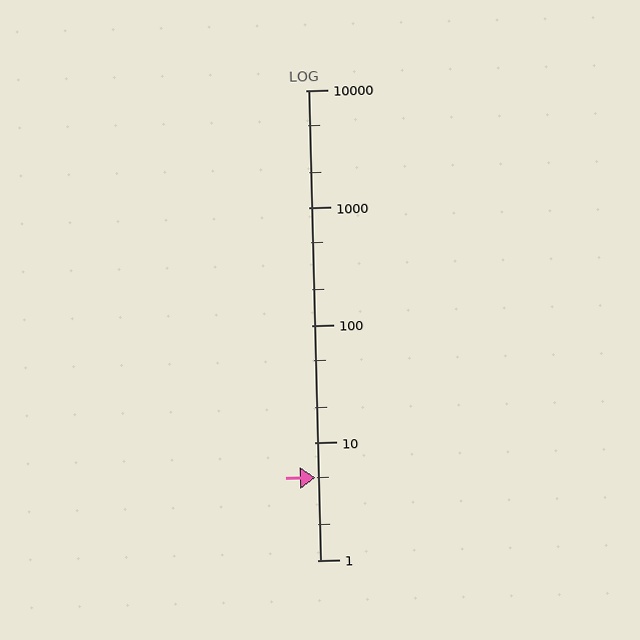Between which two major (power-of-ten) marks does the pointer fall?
The pointer is between 1 and 10.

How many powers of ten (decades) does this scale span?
The scale spans 4 decades, from 1 to 10000.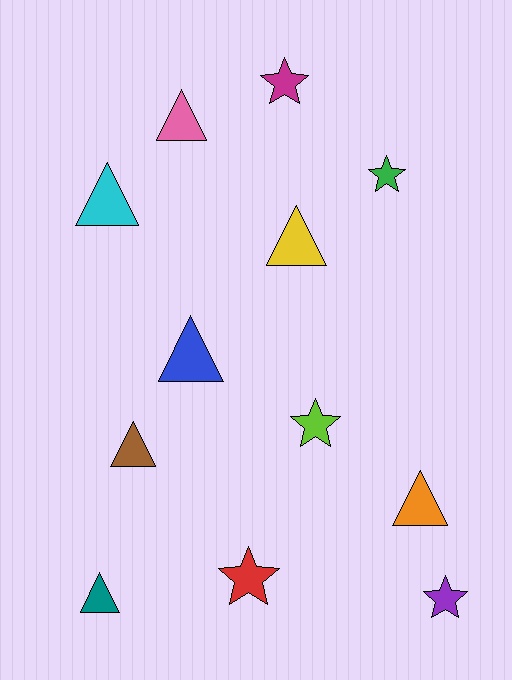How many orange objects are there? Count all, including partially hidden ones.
There is 1 orange object.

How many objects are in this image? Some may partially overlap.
There are 12 objects.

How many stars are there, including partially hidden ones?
There are 5 stars.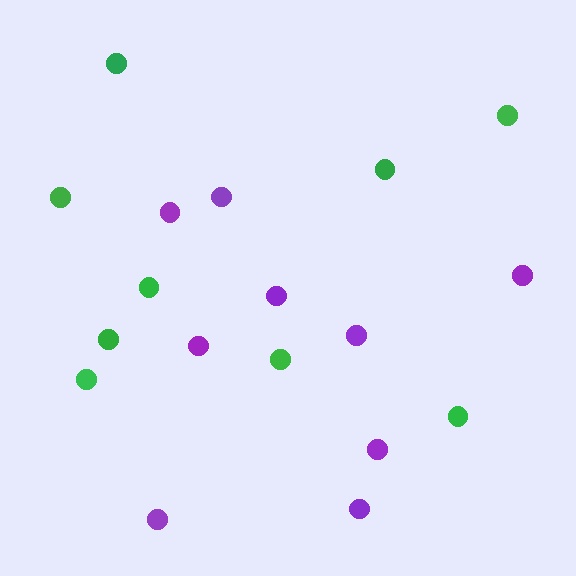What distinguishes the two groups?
There are 2 groups: one group of green circles (9) and one group of purple circles (9).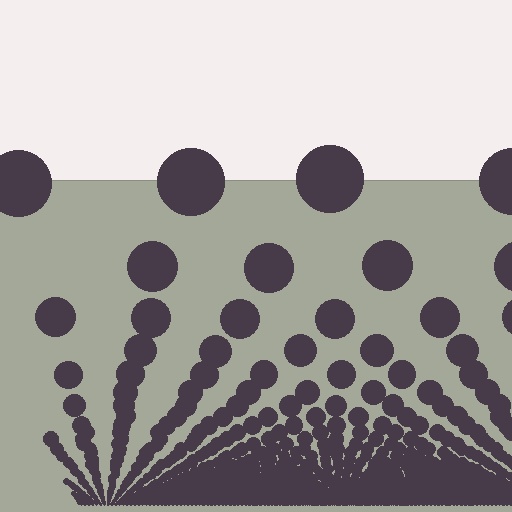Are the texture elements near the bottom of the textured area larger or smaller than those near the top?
Smaller. The gradient is inverted — elements near the bottom are smaller and denser.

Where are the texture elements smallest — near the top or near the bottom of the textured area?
Near the bottom.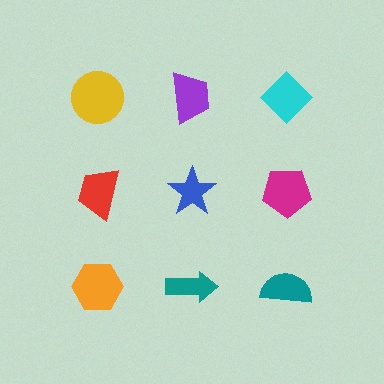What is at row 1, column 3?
A cyan diamond.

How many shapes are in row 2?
3 shapes.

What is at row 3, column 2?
A teal arrow.